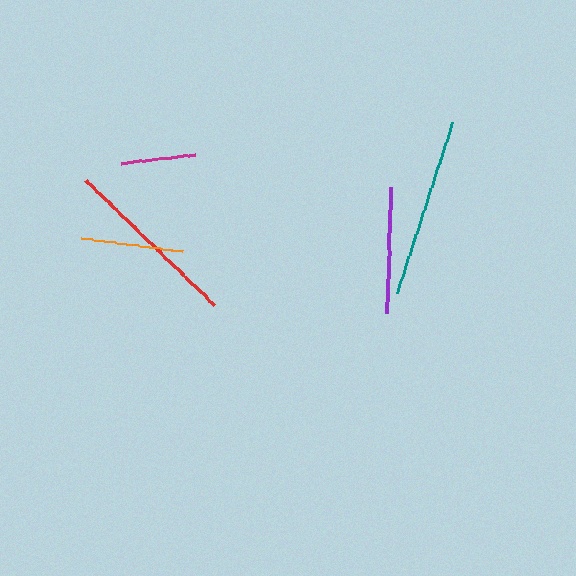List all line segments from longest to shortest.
From longest to shortest: red, teal, purple, orange, magenta.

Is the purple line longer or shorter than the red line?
The red line is longer than the purple line.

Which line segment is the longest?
The red line is the longest at approximately 179 pixels.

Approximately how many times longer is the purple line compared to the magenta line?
The purple line is approximately 1.7 times the length of the magenta line.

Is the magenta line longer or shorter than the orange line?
The orange line is longer than the magenta line.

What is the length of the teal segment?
The teal segment is approximately 179 pixels long.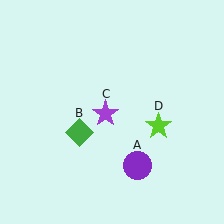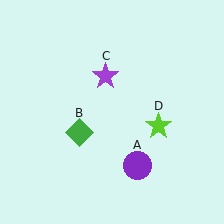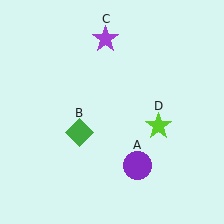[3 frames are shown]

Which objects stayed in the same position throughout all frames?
Purple circle (object A) and green diamond (object B) and lime star (object D) remained stationary.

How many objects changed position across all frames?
1 object changed position: purple star (object C).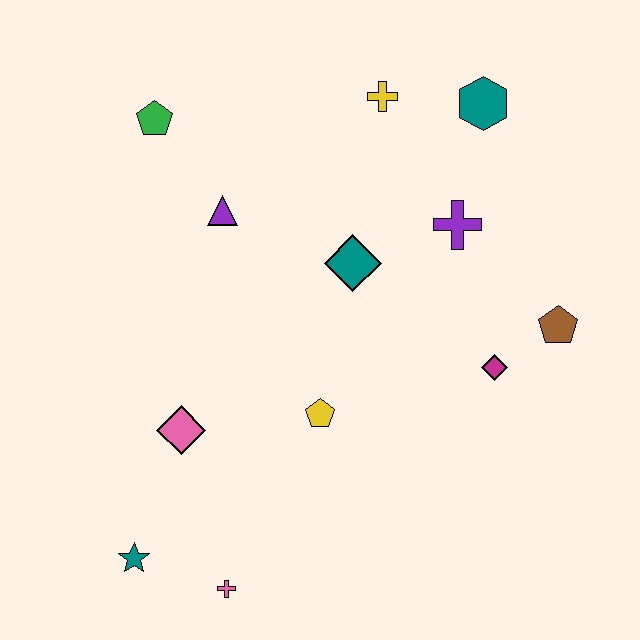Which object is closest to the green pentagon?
The purple triangle is closest to the green pentagon.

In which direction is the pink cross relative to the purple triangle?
The pink cross is below the purple triangle.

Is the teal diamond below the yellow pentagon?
No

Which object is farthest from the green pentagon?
The pink cross is farthest from the green pentagon.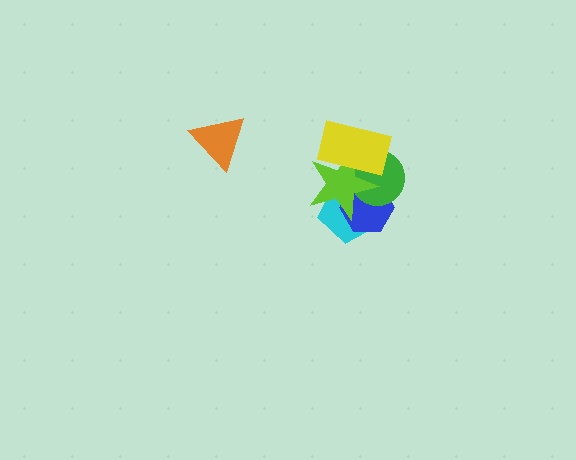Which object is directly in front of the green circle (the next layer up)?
The lime star is directly in front of the green circle.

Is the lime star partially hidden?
Yes, it is partially covered by another shape.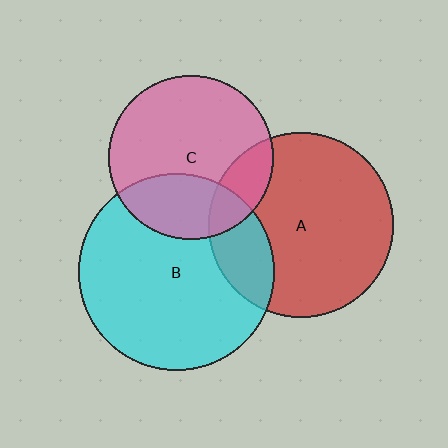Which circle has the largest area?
Circle B (cyan).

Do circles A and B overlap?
Yes.